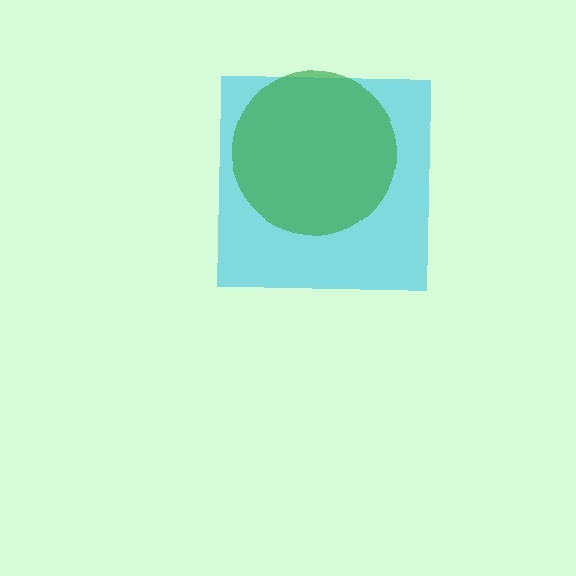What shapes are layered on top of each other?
The layered shapes are: a cyan square, a green circle.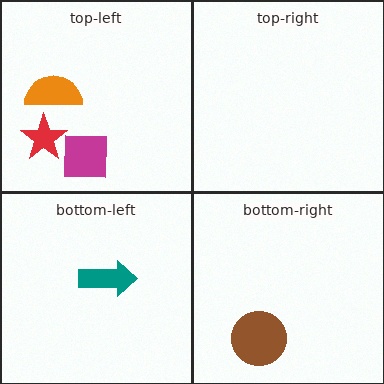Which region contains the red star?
The top-left region.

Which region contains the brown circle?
The bottom-right region.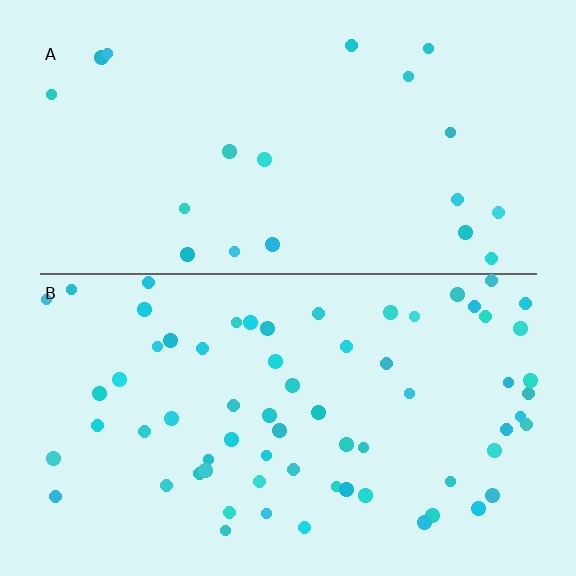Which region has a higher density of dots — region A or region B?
B (the bottom).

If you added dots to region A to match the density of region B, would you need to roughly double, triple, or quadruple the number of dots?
Approximately triple.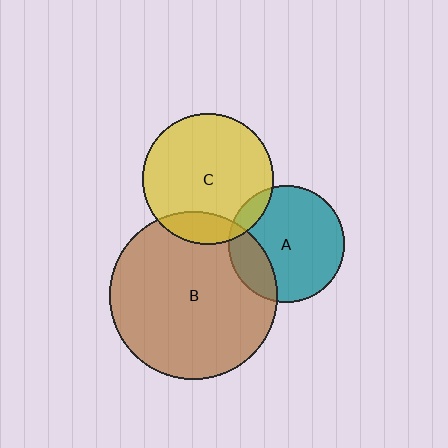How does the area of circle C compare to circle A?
Approximately 1.3 times.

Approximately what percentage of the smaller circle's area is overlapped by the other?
Approximately 15%.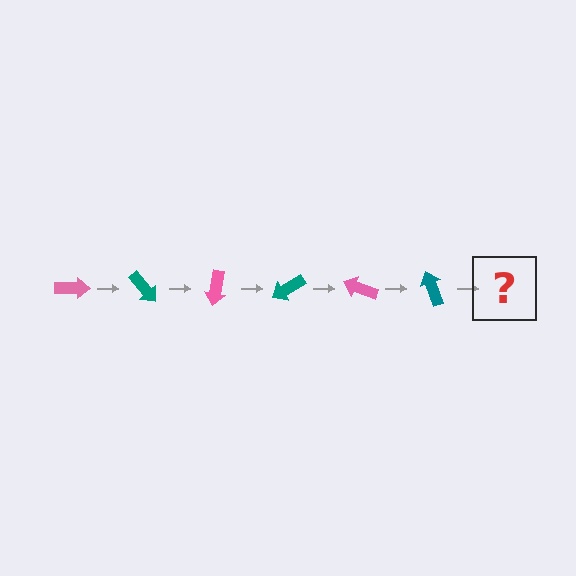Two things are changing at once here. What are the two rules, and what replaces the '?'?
The two rules are that it rotates 50 degrees each step and the color cycles through pink and teal. The '?' should be a pink arrow, rotated 300 degrees from the start.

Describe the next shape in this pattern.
It should be a pink arrow, rotated 300 degrees from the start.